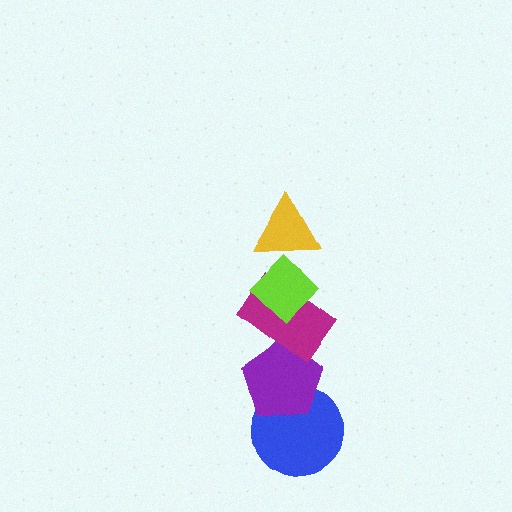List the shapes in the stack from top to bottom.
From top to bottom: the yellow triangle, the lime diamond, the magenta rectangle, the purple pentagon, the blue circle.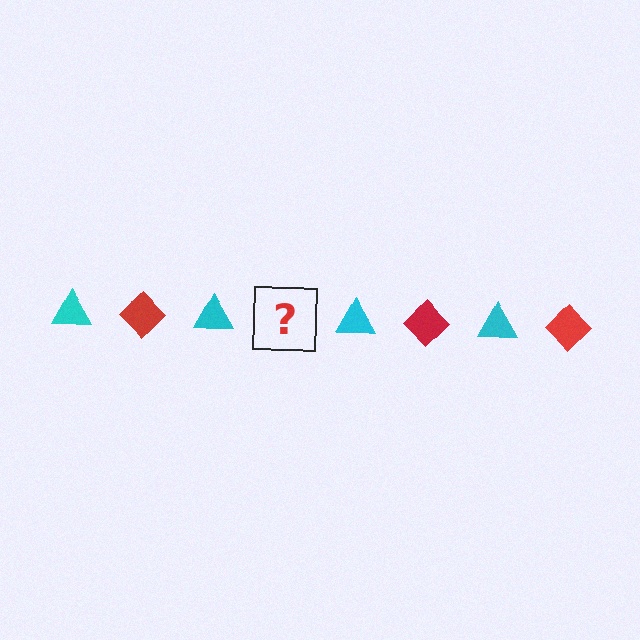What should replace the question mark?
The question mark should be replaced with a red diamond.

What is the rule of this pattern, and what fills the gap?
The rule is that the pattern alternates between cyan triangle and red diamond. The gap should be filled with a red diamond.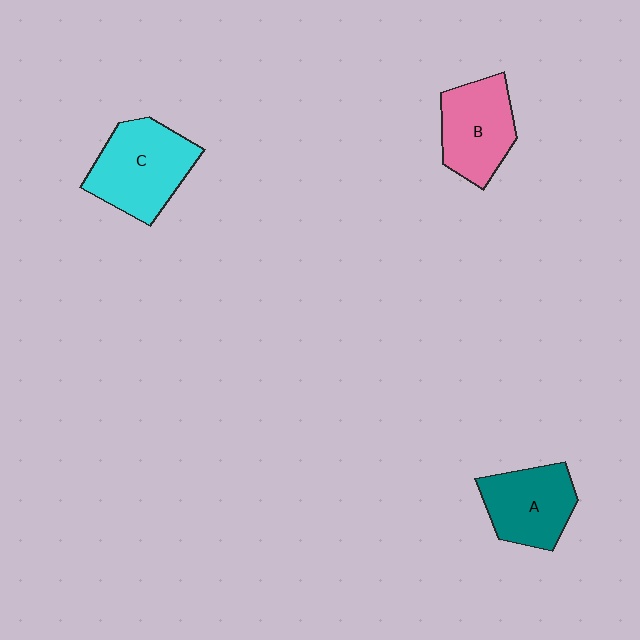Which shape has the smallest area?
Shape A (teal).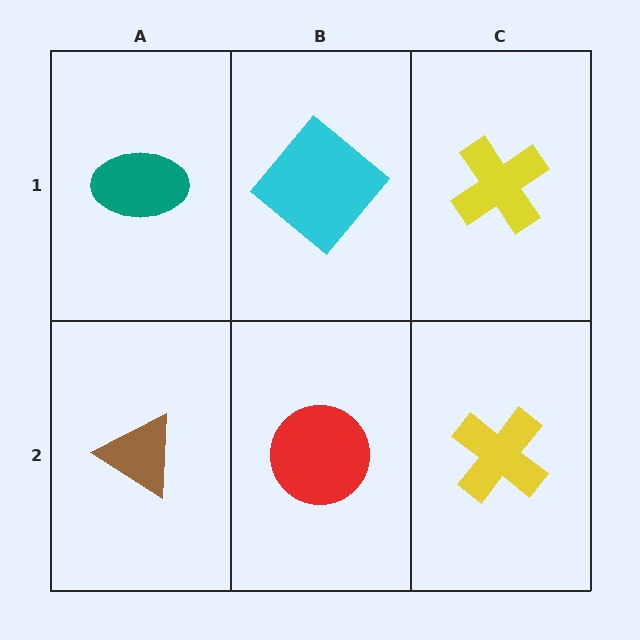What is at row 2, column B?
A red circle.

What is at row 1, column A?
A teal ellipse.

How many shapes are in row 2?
3 shapes.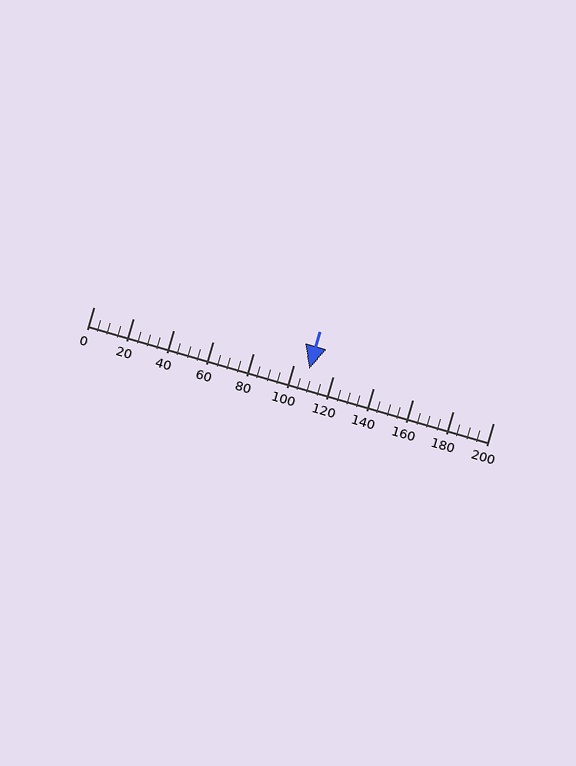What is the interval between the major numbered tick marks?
The major tick marks are spaced 20 units apart.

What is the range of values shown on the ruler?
The ruler shows values from 0 to 200.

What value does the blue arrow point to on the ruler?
The blue arrow points to approximately 108.